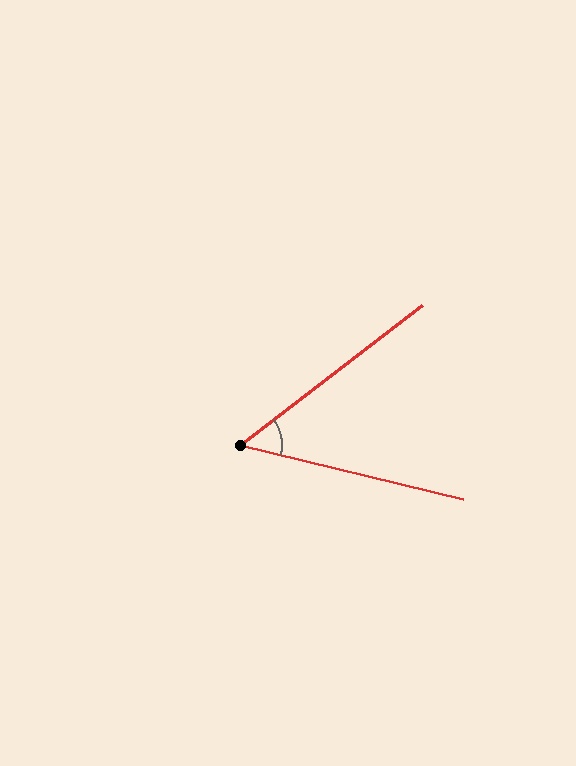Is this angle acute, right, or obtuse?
It is acute.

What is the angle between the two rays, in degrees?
Approximately 51 degrees.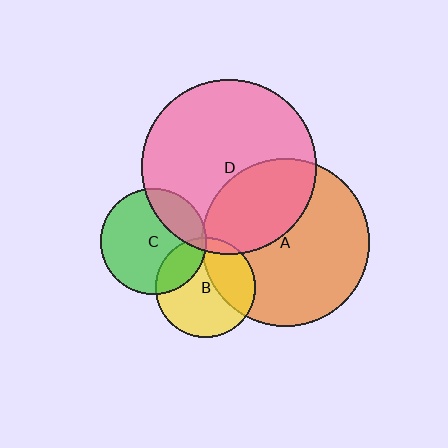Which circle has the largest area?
Circle D (pink).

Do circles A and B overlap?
Yes.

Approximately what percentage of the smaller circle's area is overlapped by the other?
Approximately 35%.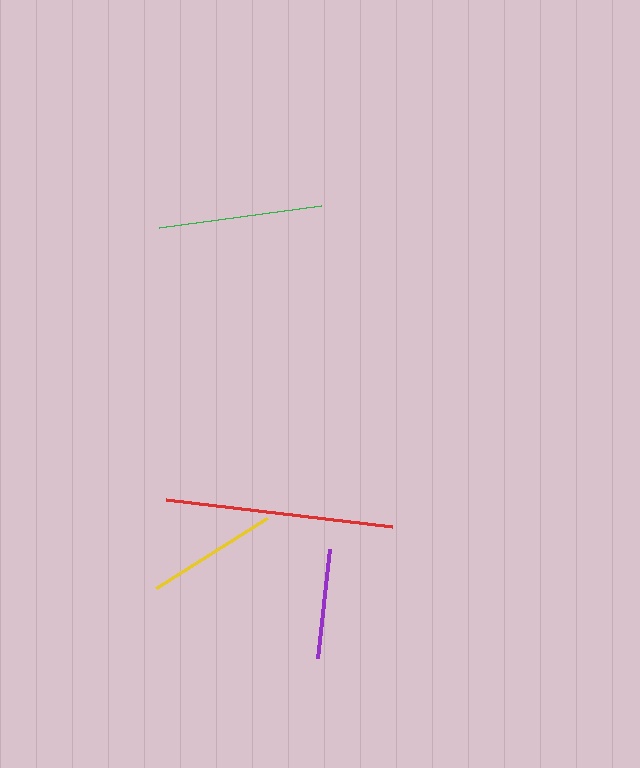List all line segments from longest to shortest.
From longest to shortest: red, green, yellow, purple.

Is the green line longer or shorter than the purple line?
The green line is longer than the purple line.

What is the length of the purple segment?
The purple segment is approximately 110 pixels long.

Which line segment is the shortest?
The purple line is the shortest at approximately 110 pixels.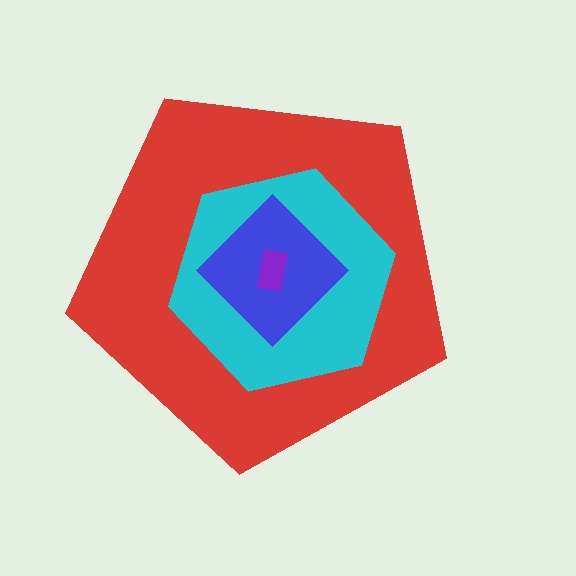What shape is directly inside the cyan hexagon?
The blue diamond.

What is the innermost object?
The purple rectangle.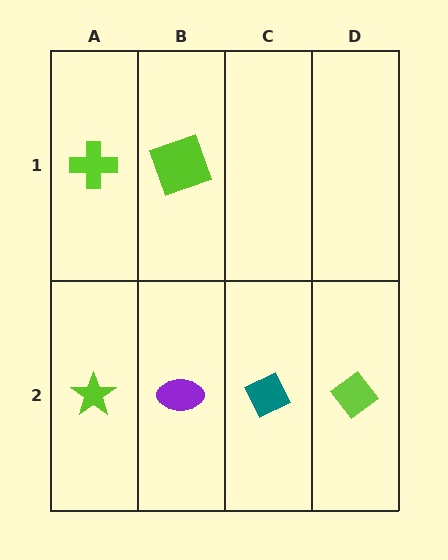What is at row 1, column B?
A lime square.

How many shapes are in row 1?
2 shapes.